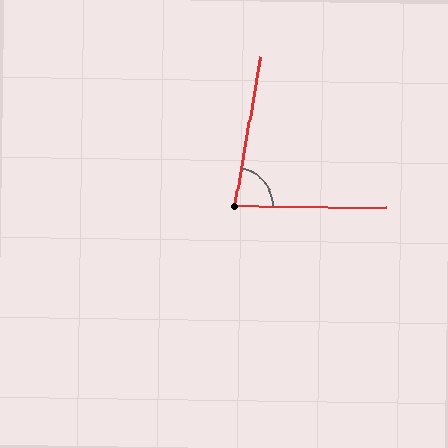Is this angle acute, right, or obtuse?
It is acute.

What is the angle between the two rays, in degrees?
Approximately 80 degrees.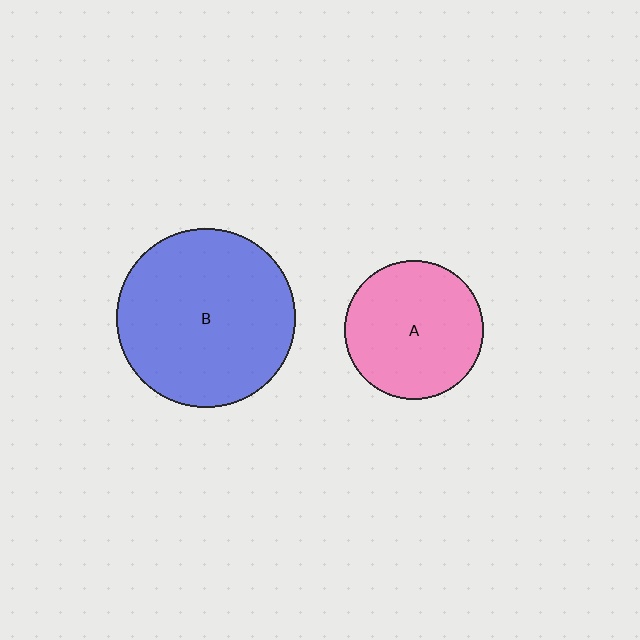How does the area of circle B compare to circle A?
Approximately 1.7 times.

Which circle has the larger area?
Circle B (blue).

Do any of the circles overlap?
No, none of the circles overlap.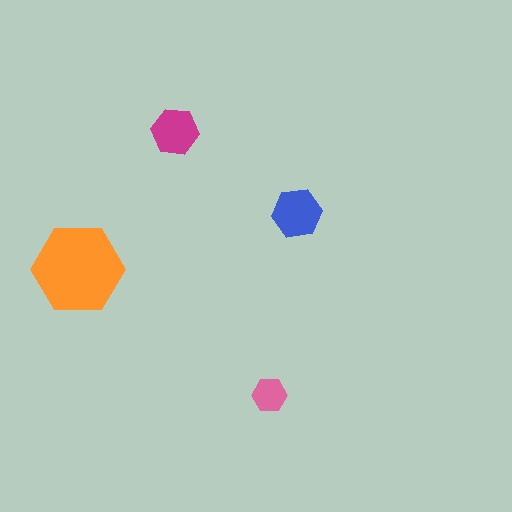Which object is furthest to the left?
The orange hexagon is leftmost.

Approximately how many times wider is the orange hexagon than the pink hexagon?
About 2.5 times wider.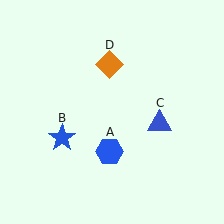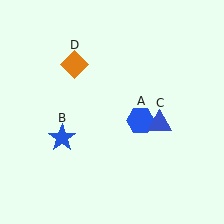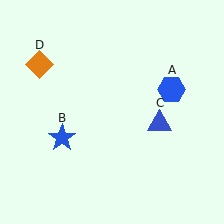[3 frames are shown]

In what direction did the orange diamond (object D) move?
The orange diamond (object D) moved left.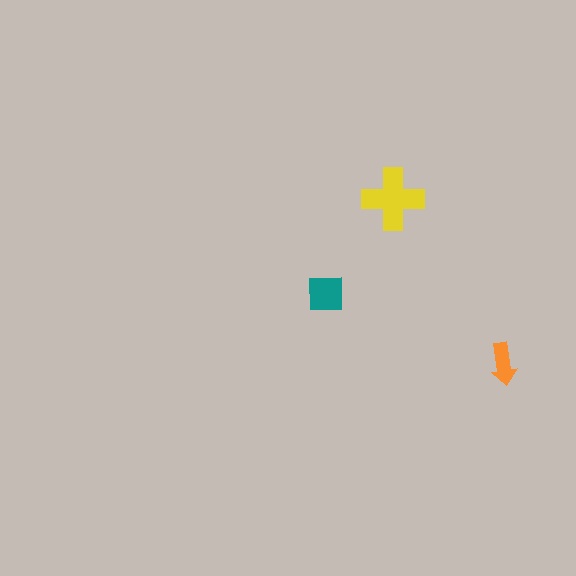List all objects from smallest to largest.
The orange arrow, the teal square, the yellow cross.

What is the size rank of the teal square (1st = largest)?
2nd.